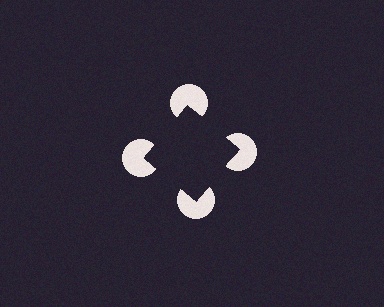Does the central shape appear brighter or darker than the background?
It typically appears slightly darker than the background, even though no actual brightness change is drawn.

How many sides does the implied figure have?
4 sides.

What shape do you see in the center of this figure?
An illusory square — its edges are inferred from the aligned wedge cuts in the pac-man discs, not physically drawn.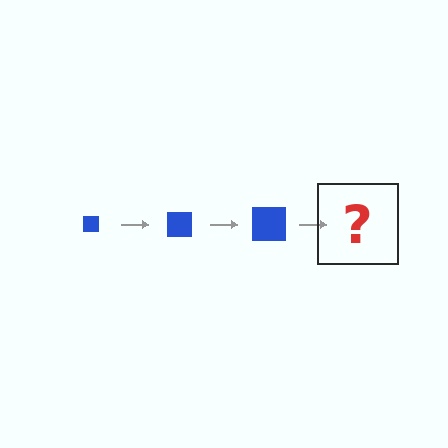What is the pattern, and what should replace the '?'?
The pattern is that the square gets progressively larger each step. The '?' should be a blue square, larger than the previous one.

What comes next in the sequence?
The next element should be a blue square, larger than the previous one.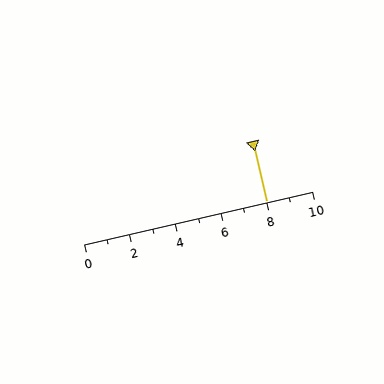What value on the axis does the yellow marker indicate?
The marker indicates approximately 8.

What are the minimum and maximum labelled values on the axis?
The axis runs from 0 to 10.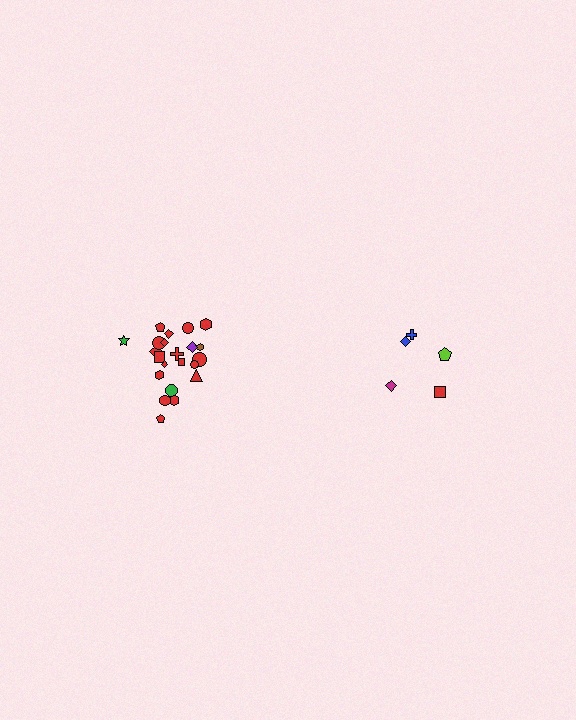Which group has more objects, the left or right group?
The left group.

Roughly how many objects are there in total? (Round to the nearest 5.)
Roughly 25 objects in total.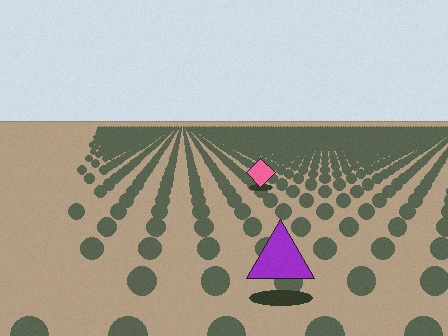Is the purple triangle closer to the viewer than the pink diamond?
Yes. The purple triangle is closer — you can tell from the texture gradient: the ground texture is coarser near it.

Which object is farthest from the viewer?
The pink diamond is farthest from the viewer. It appears smaller and the ground texture around it is denser.